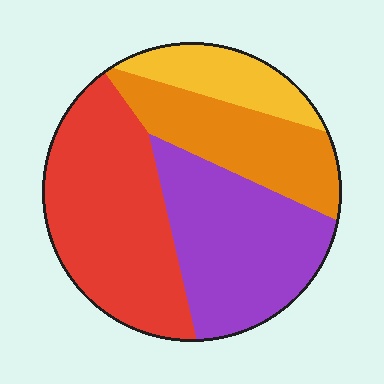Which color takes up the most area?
Red, at roughly 35%.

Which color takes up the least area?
Yellow, at roughly 10%.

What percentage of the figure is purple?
Purple takes up about one third (1/3) of the figure.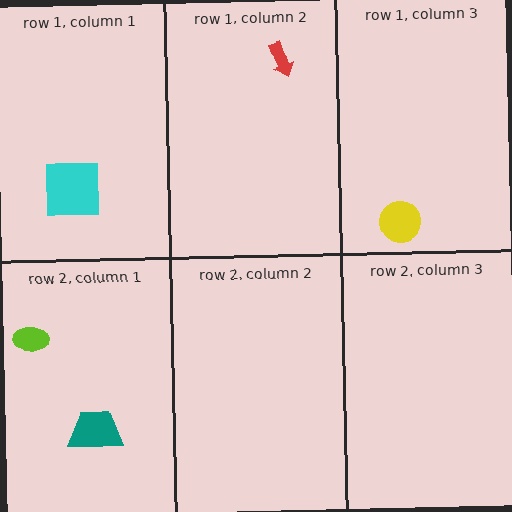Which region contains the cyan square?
The row 1, column 1 region.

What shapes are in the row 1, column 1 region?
The cyan square.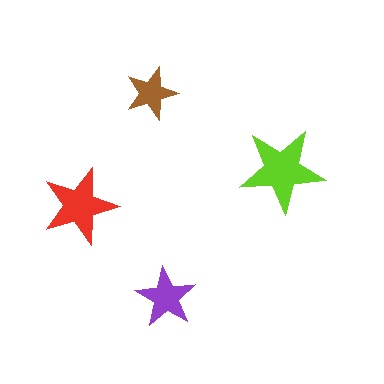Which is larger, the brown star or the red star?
The red one.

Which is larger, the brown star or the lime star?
The lime one.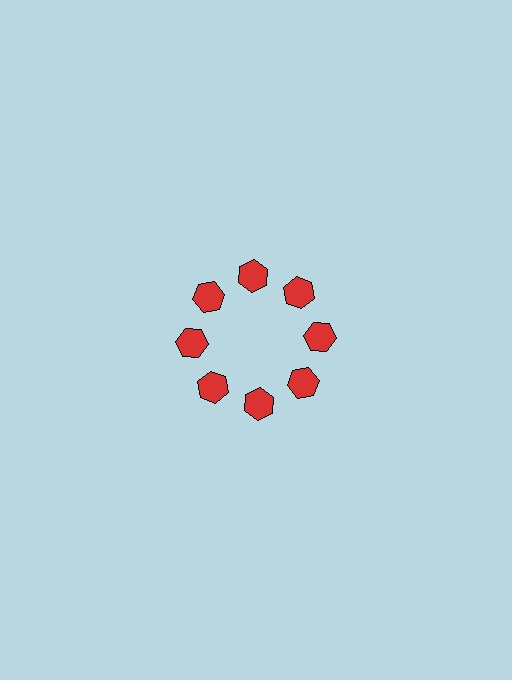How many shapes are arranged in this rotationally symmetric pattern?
There are 8 shapes, arranged in 8 groups of 1.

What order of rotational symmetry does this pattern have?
This pattern has 8-fold rotational symmetry.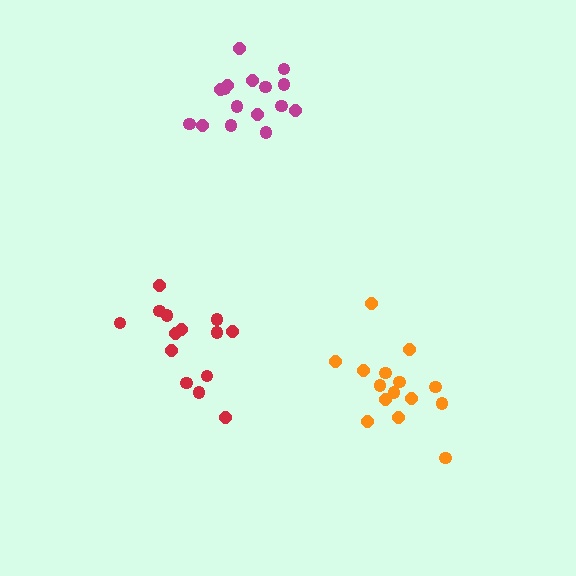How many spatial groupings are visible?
There are 3 spatial groupings.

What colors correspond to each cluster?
The clusters are colored: magenta, red, orange.